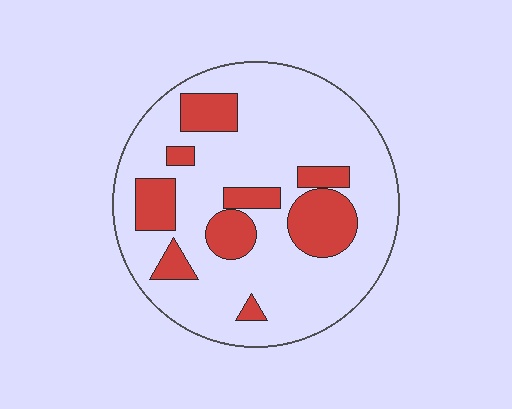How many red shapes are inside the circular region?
9.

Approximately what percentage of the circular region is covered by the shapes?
Approximately 25%.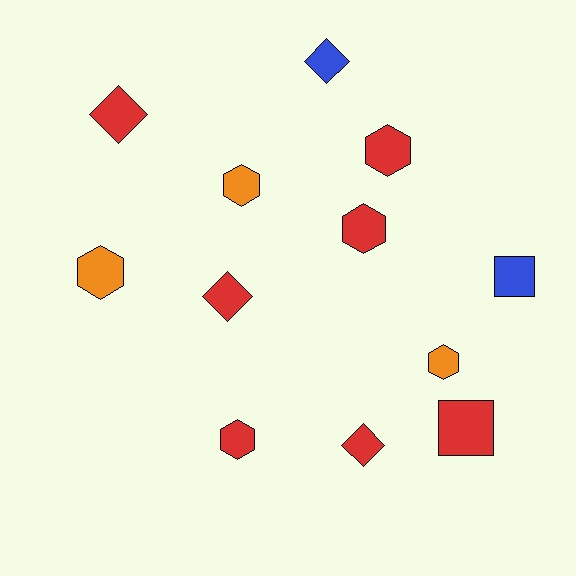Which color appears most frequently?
Red, with 7 objects.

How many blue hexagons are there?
There are no blue hexagons.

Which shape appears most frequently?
Hexagon, with 6 objects.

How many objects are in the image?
There are 12 objects.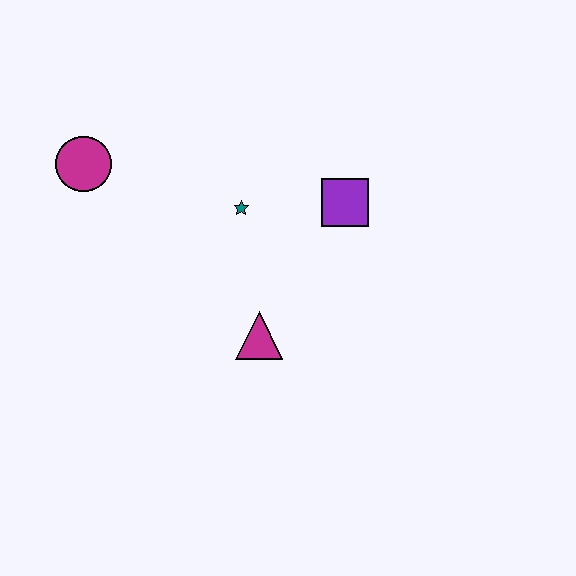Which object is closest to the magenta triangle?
The teal star is closest to the magenta triangle.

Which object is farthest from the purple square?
The magenta circle is farthest from the purple square.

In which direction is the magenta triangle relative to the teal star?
The magenta triangle is below the teal star.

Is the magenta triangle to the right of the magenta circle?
Yes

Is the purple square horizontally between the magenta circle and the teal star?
No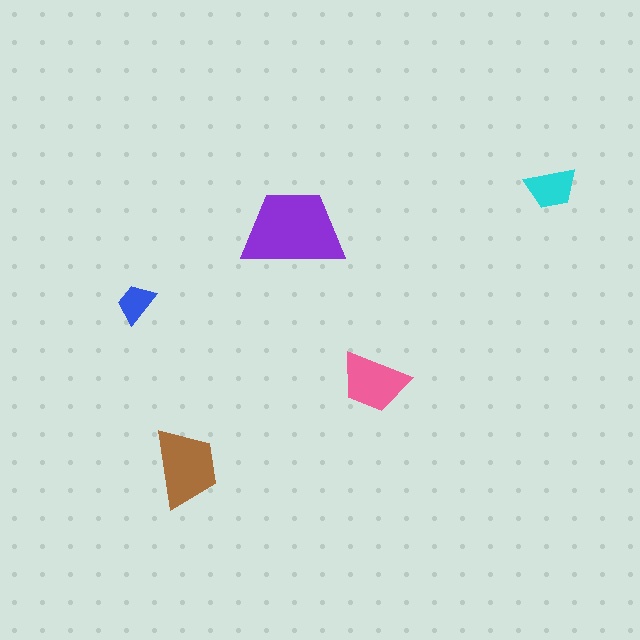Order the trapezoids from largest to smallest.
the purple one, the brown one, the pink one, the cyan one, the blue one.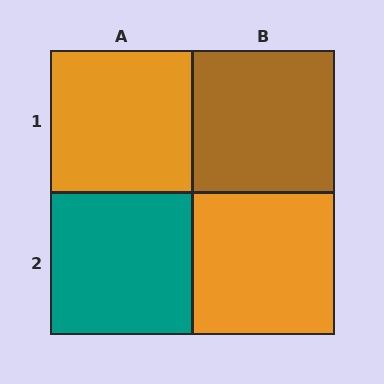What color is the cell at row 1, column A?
Orange.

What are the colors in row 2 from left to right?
Teal, orange.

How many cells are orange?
2 cells are orange.